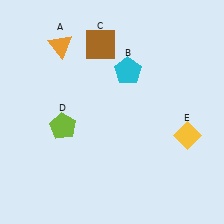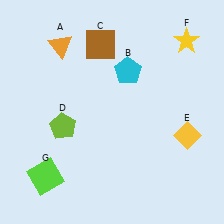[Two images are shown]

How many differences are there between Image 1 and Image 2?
There are 2 differences between the two images.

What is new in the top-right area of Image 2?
A yellow star (F) was added in the top-right area of Image 2.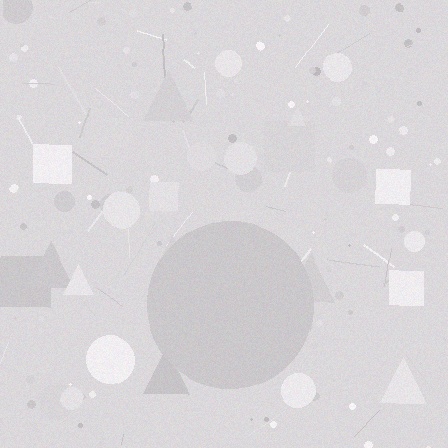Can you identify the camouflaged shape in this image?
The camouflaged shape is a circle.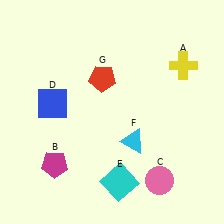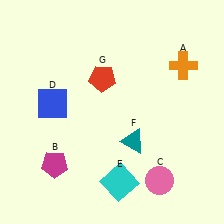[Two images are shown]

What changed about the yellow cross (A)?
In Image 1, A is yellow. In Image 2, it changed to orange.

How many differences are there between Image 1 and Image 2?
There are 2 differences between the two images.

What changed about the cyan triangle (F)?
In Image 1, F is cyan. In Image 2, it changed to teal.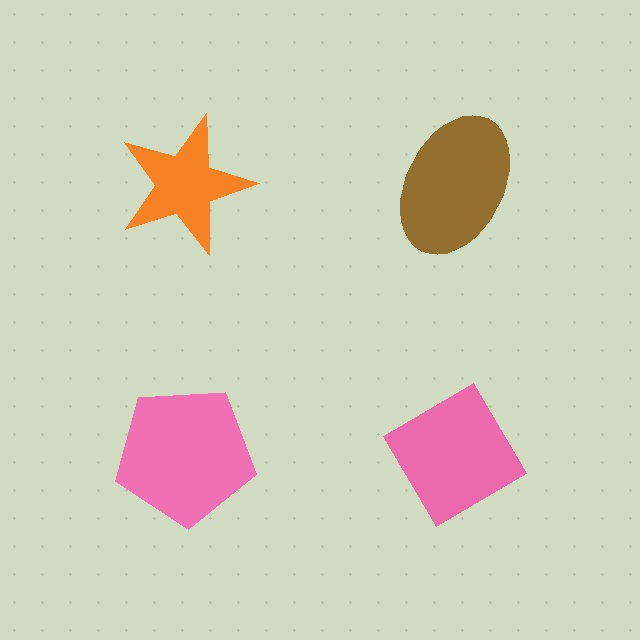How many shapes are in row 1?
2 shapes.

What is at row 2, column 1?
A pink pentagon.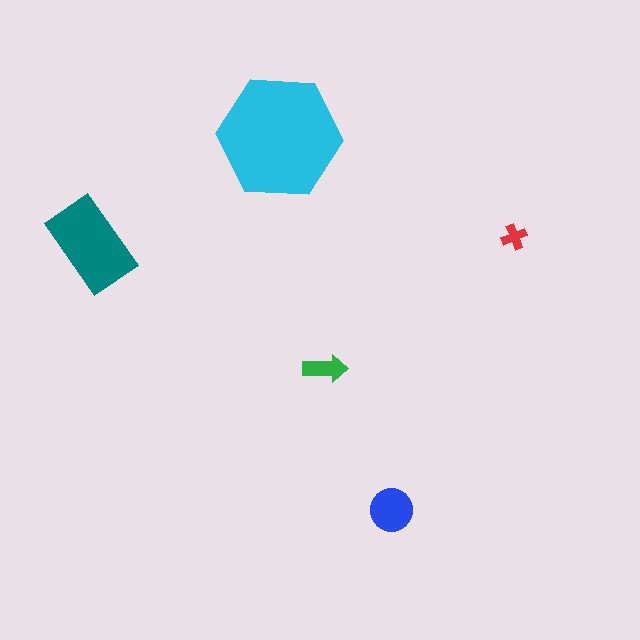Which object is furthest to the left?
The teal rectangle is leftmost.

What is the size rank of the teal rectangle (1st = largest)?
2nd.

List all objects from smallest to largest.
The red cross, the green arrow, the blue circle, the teal rectangle, the cyan hexagon.